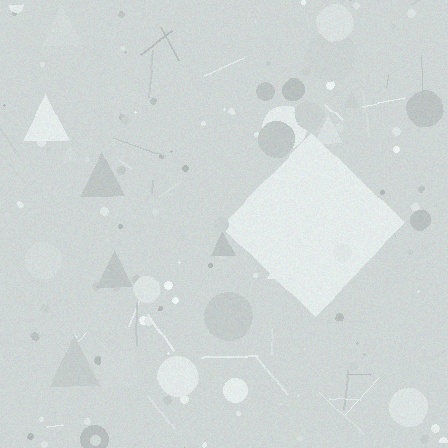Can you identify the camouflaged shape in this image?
The camouflaged shape is a diamond.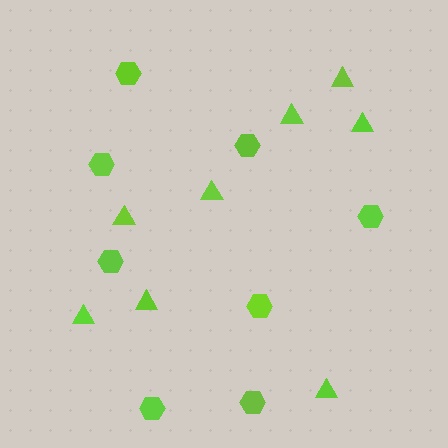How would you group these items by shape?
There are 2 groups: one group of triangles (8) and one group of hexagons (8).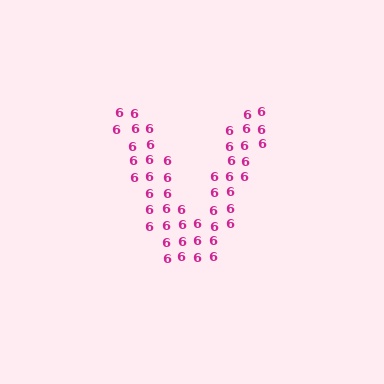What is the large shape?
The large shape is the letter V.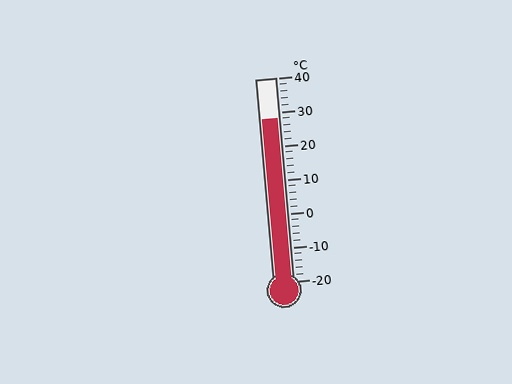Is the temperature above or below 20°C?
The temperature is above 20°C.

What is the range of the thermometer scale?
The thermometer scale ranges from -20°C to 40°C.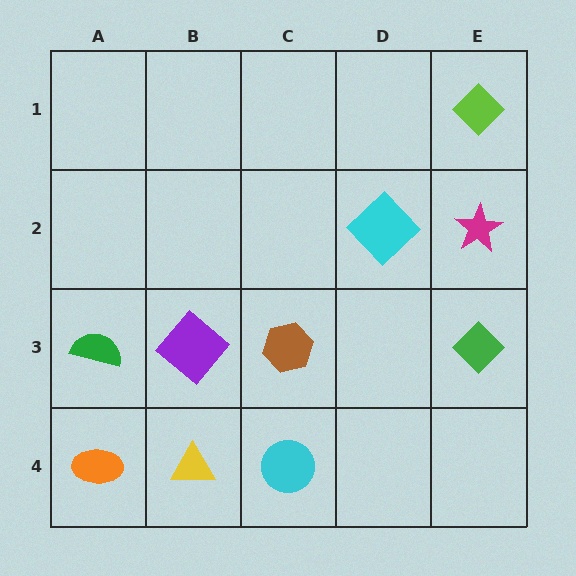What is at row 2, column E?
A magenta star.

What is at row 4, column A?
An orange ellipse.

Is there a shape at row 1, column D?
No, that cell is empty.